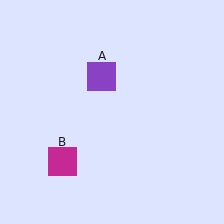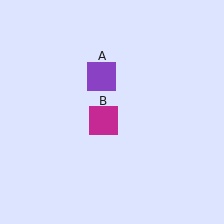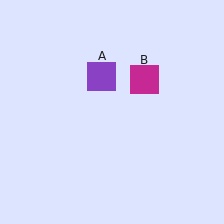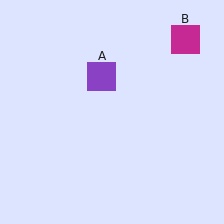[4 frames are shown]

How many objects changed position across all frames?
1 object changed position: magenta square (object B).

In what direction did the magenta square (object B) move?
The magenta square (object B) moved up and to the right.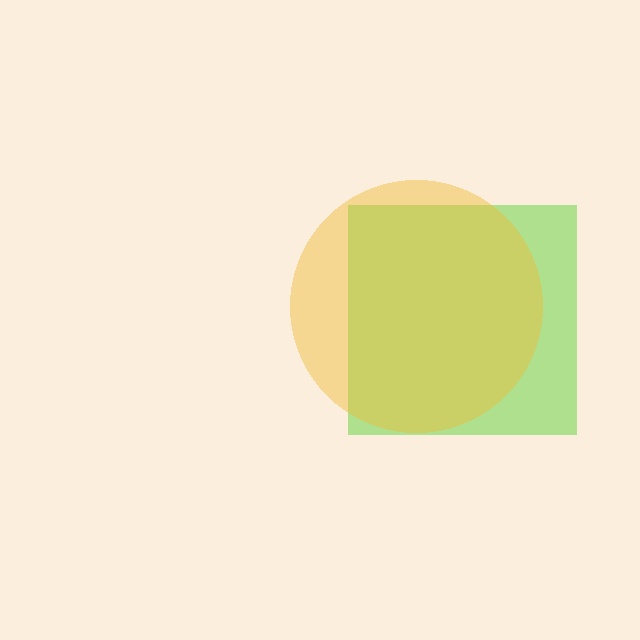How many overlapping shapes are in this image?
There are 2 overlapping shapes in the image.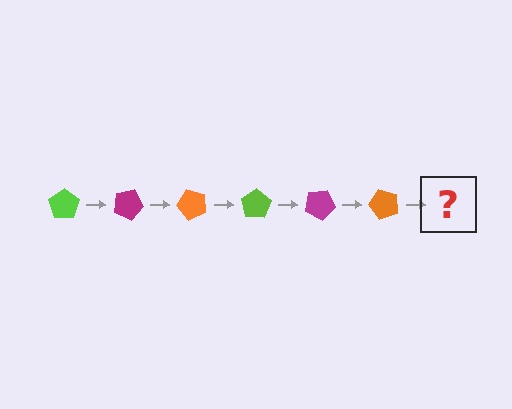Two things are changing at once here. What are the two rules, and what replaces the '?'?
The two rules are that it rotates 25 degrees each step and the color cycles through lime, magenta, and orange. The '?' should be a lime pentagon, rotated 150 degrees from the start.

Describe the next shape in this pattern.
It should be a lime pentagon, rotated 150 degrees from the start.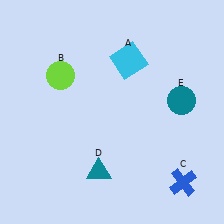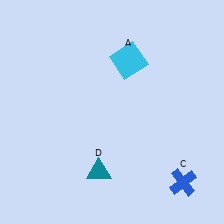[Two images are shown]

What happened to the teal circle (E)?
The teal circle (E) was removed in Image 2. It was in the top-right area of Image 1.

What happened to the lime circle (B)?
The lime circle (B) was removed in Image 2. It was in the top-left area of Image 1.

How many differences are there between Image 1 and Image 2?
There are 2 differences between the two images.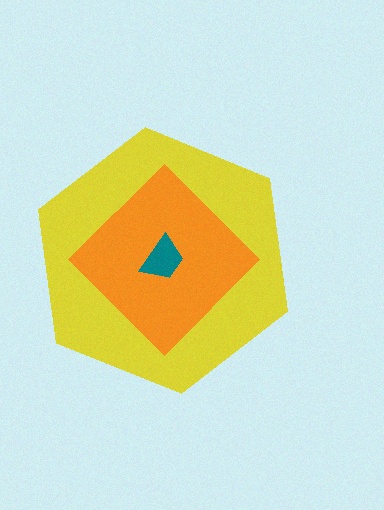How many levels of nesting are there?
3.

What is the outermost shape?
The yellow hexagon.